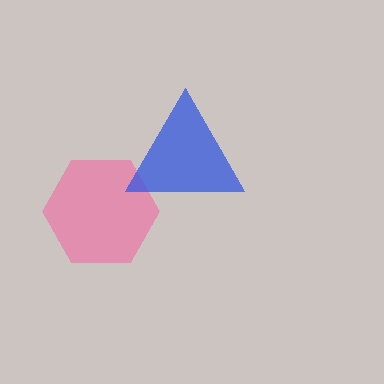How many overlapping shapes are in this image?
There are 2 overlapping shapes in the image.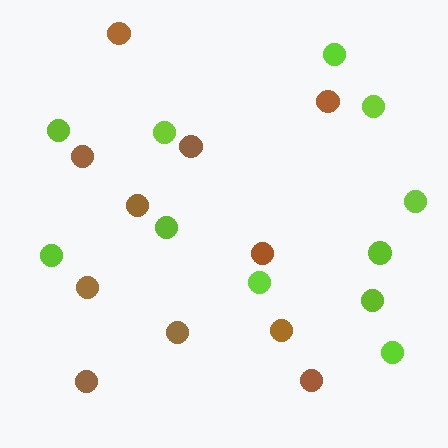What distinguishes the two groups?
There are 2 groups: one group of lime circles (11) and one group of brown circles (11).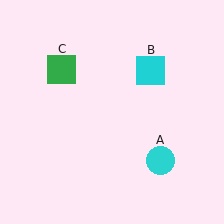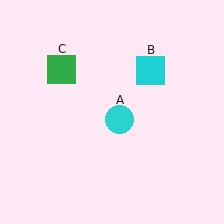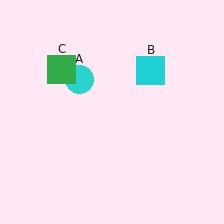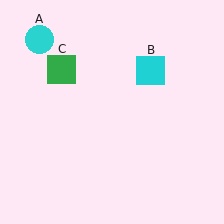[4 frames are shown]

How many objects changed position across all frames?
1 object changed position: cyan circle (object A).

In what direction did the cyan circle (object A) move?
The cyan circle (object A) moved up and to the left.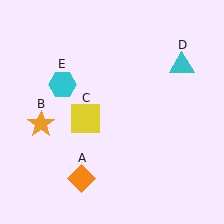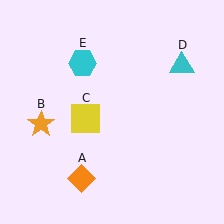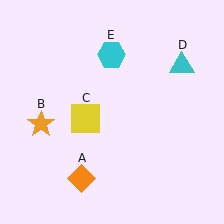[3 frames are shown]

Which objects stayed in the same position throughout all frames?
Orange diamond (object A) and orange star (object B) and yellow square (object C) and cyan triangle (object D) remained stationary.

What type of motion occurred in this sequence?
The cyan hexagon (object E) rotated clockwise around the center of the scene.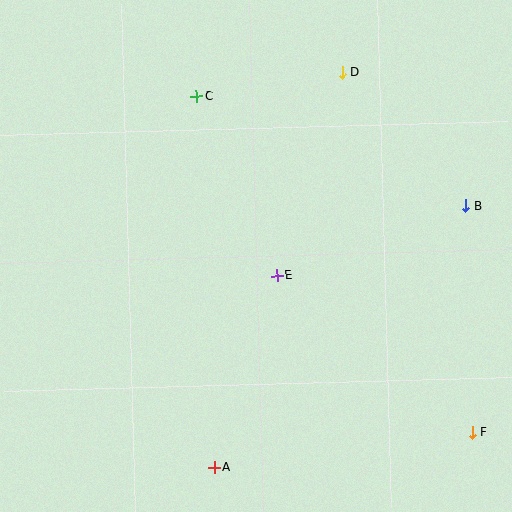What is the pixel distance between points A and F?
The distance between A and F is 260 pixels.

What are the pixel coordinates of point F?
Point F is at (472, 432).